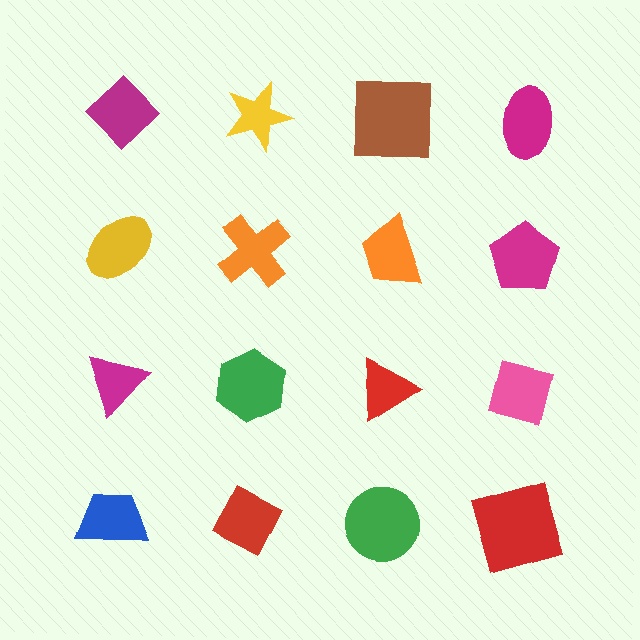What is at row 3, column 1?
A magenta triangle.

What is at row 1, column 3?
A brown square.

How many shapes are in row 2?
4 shapes.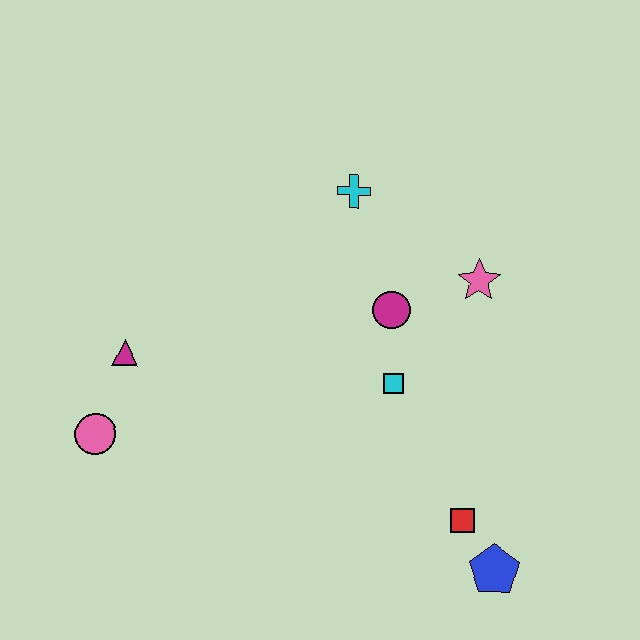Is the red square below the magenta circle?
Yes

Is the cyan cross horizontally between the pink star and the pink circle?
Yes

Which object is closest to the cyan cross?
The magenta circle is closest to the cyan cross.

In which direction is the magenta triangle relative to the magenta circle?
The magenta triangle is to the left of the magenta circle.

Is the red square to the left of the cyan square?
No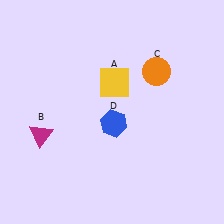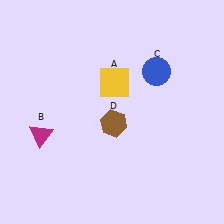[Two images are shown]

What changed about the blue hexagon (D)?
In Image 1, D is blue. In Image 2, it changed to brown.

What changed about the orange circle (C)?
In Image 1, C is orange. In Image 2, it changed to blue.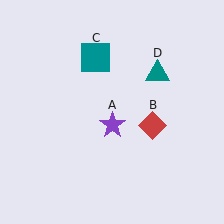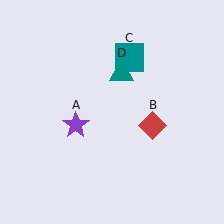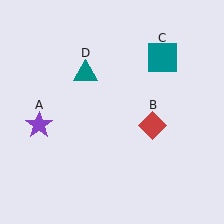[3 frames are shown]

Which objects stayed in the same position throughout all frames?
Red diamond (object B) remained stationary.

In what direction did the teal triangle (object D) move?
The teal triangle (object D) moved left.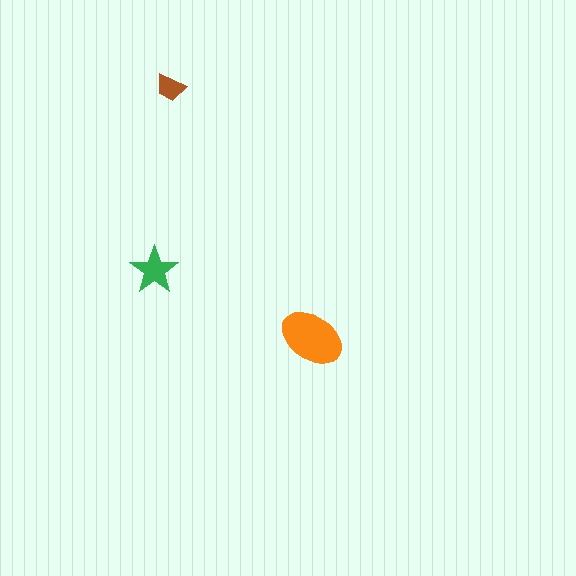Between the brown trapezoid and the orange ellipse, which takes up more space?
The orange ellipse.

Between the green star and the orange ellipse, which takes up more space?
The orange ellipse.